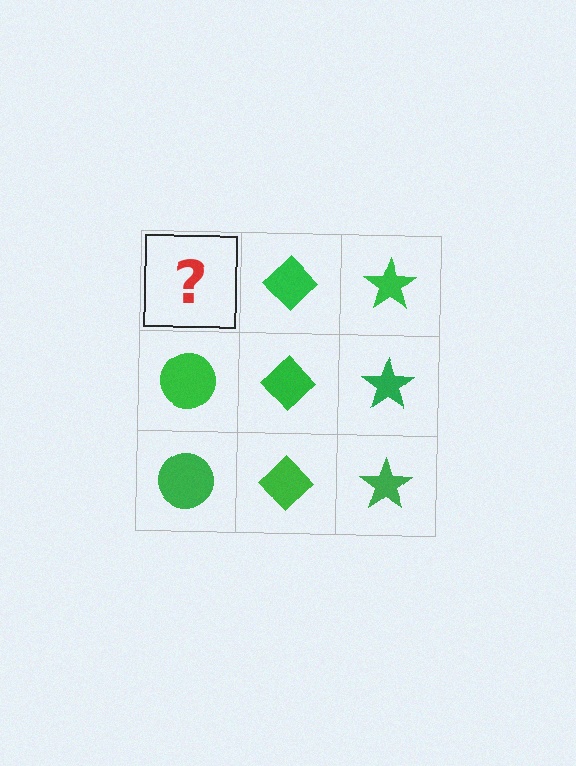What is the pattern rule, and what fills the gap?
The rule is that each column has a consistent shape. The gap should be filled with a green circle.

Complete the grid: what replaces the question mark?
The question mark should be replaced with a green circle.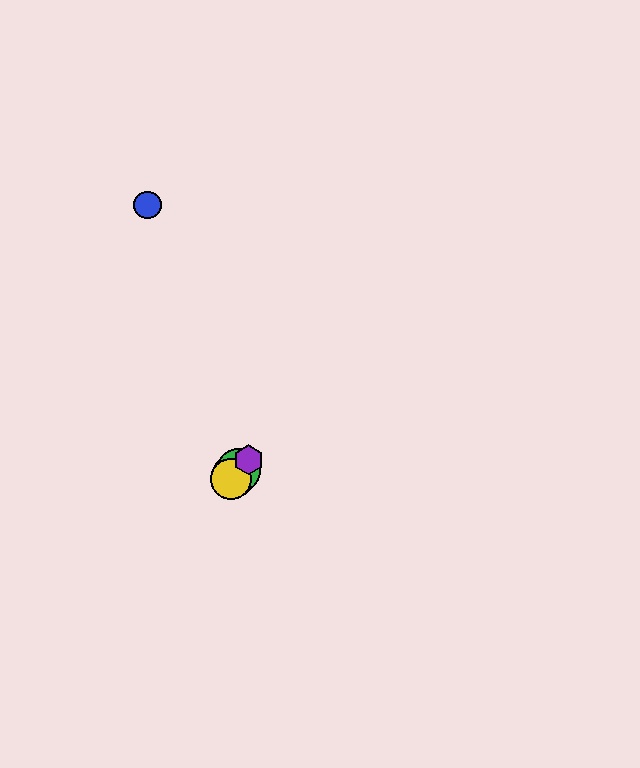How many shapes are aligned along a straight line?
4 shapes (the red circle, the green circle, the yellow circle, the purple hexagon) are aligned along a straight line.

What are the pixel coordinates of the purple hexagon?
The purple hexagon is at (248, 460).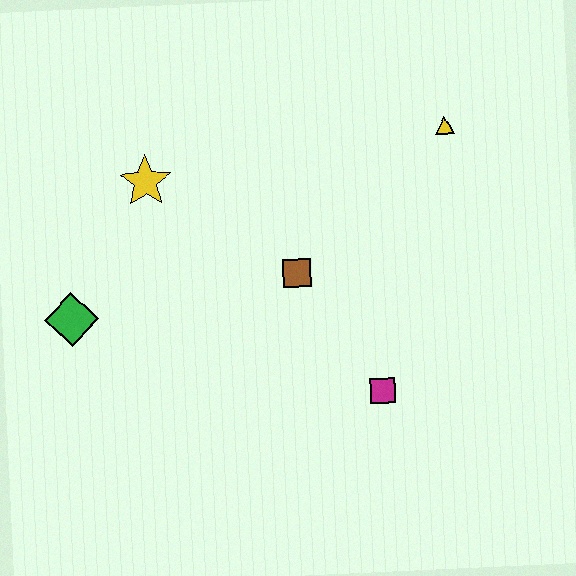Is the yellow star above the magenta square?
Yes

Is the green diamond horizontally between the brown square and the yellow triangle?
No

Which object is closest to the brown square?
The magenta square is closest to the brown square.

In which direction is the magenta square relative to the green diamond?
The magenta square is to the right of the green diamond.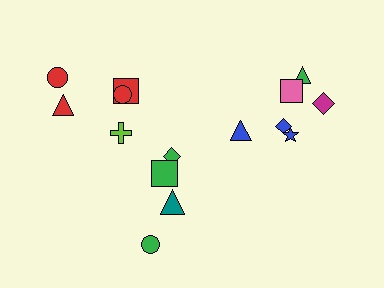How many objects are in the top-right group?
There are 7 objects.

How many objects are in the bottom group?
There are 4 objects.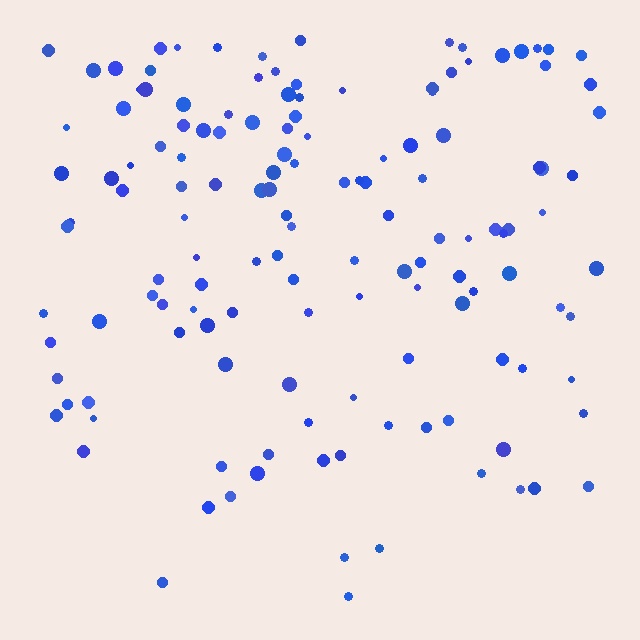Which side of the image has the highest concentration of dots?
The top.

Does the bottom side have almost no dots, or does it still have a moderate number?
Still a moderate number, just noticeably fewer than the top.